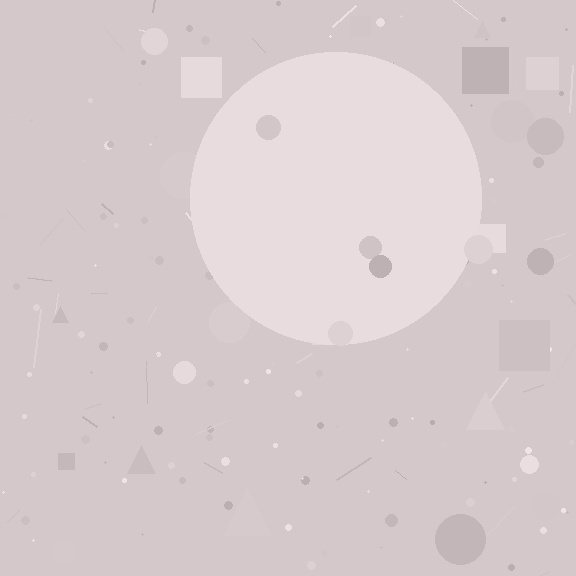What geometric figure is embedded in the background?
A circle is embedded in the background.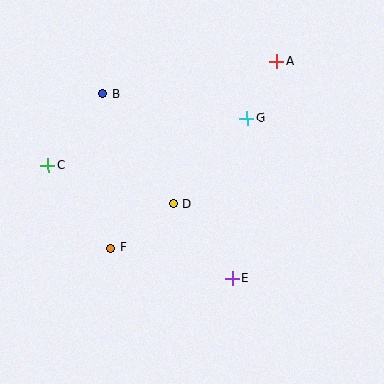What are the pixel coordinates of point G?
Point G is at (247, 118).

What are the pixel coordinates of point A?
Point A is at (277, 61).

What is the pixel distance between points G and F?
The distance between G and F is 188 pixels.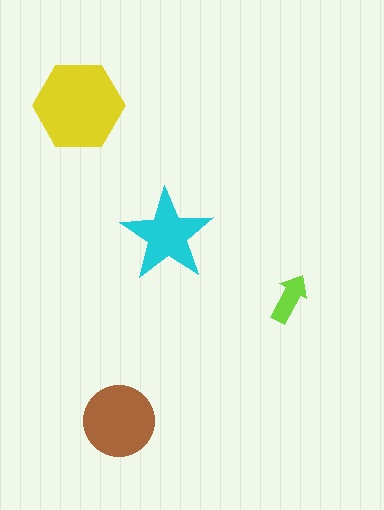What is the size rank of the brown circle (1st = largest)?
2nd.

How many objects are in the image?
There are 4 objects in the image.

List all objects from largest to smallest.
The yellow hexagon, the brown circle, the cyan star, the lime arrow.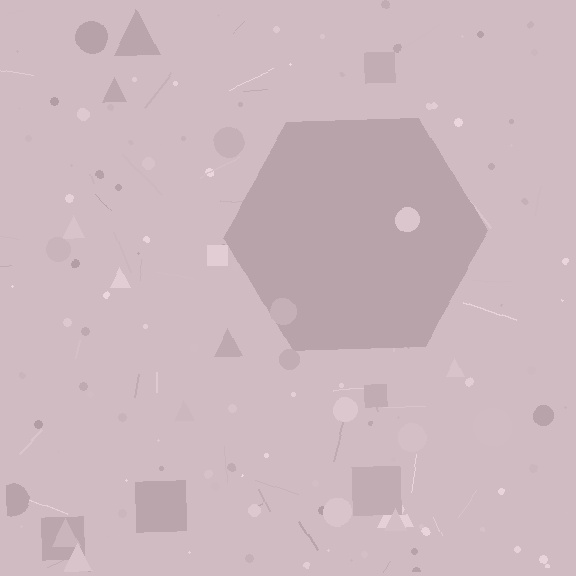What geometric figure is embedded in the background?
A hexagon is embedded in the background.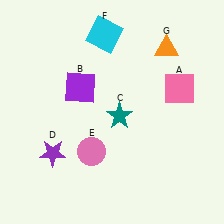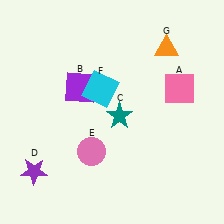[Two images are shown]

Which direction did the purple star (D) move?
The purple star (D) moved left.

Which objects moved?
The objects that moved are: the purple star (D), the cyan square (F).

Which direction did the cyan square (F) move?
The cyan square (F) moved down.